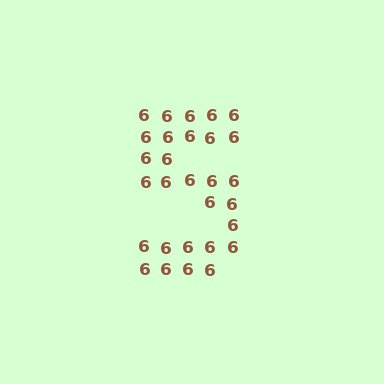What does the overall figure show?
The overall figure shows the digit 5.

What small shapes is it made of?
It is made of small digit 6's.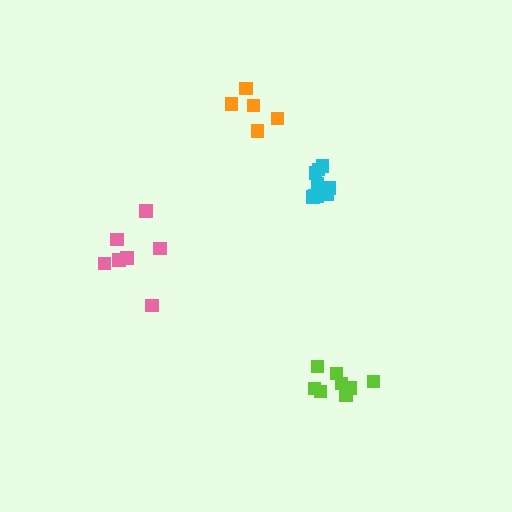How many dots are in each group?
Group 1: 7 dots, Group 2: 9 dots, Group 3: 5 dots, Group 4: 8 dots (29 total).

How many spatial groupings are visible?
There are 4 spatial groupings.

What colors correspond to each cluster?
The clusters are colored: pink, cyan, orange, lime.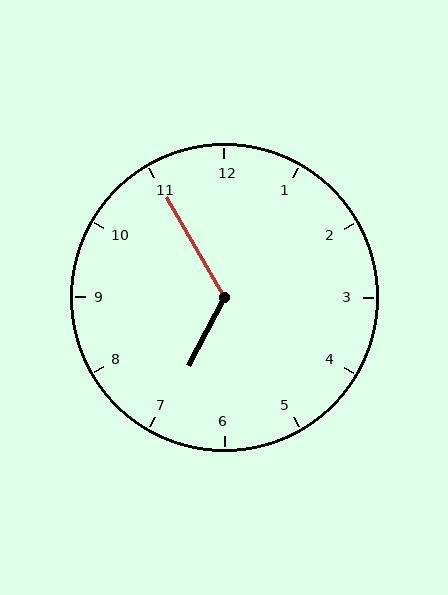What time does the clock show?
6:55.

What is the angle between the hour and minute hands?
Approximately 122 degrees.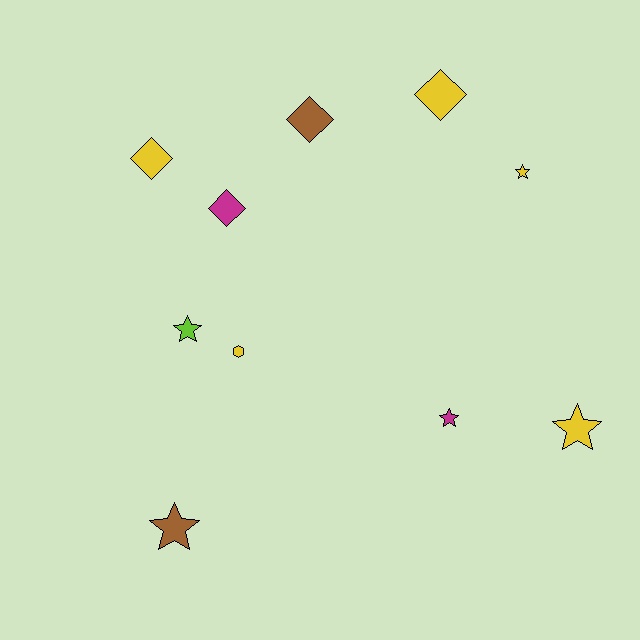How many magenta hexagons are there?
There are no magenta hexagons.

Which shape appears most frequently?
Star, with 5 objects.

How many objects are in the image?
There are 10 objects.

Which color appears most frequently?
Yellow, with 5 objects.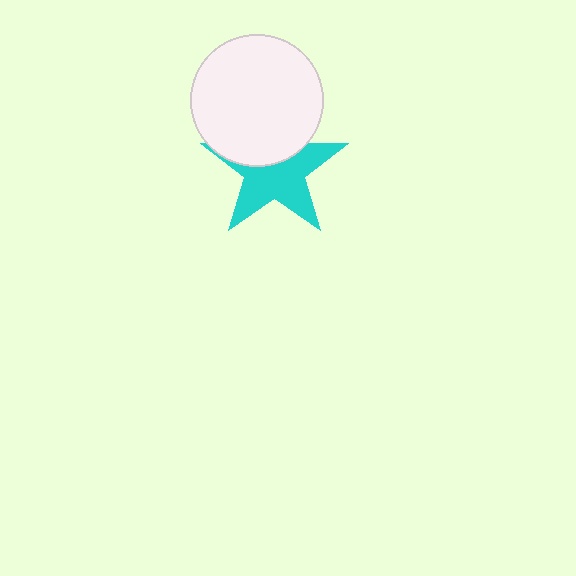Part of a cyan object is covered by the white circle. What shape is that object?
It is a star.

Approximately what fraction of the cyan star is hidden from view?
Roughly 37% of the cyan star is hidden behind the white circle.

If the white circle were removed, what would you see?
You would see the complete cyan star.